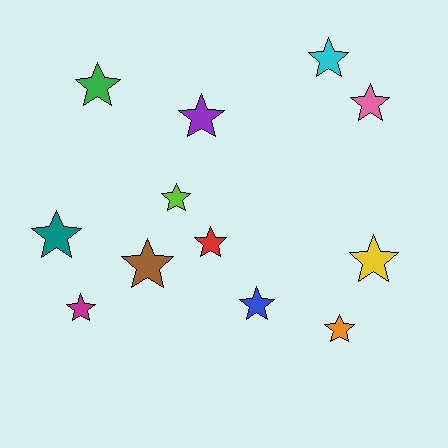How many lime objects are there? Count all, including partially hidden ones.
There is 1 lime object.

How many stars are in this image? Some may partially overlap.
There are 12 stars.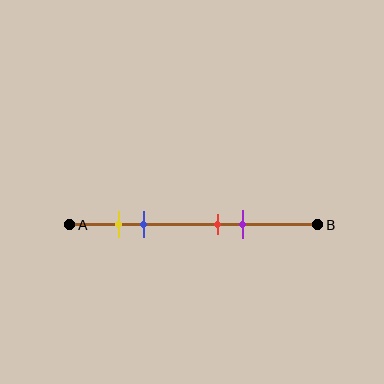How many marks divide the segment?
There are 4 marks dividing the segment.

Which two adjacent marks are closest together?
The yellow and blue marks are the closest adjacent pair.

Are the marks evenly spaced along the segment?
No, the marks are not evenly spaced.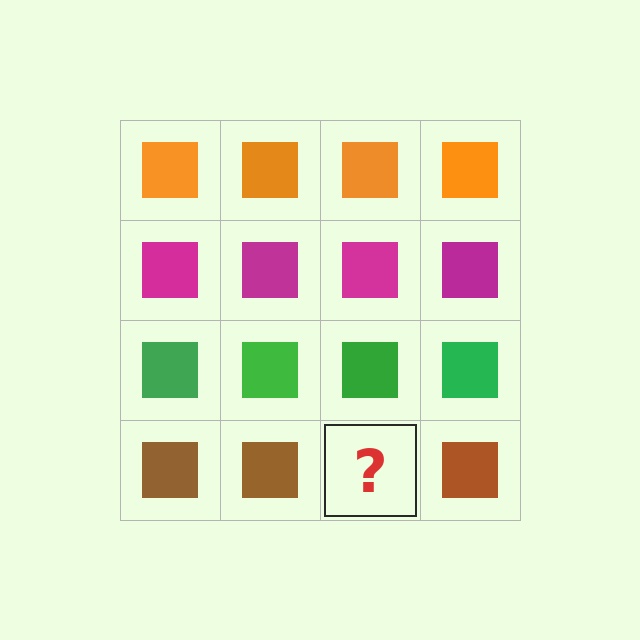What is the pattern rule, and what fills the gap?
The rule is that each row has a consistent color. The gap should be filled with a brown square.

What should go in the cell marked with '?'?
The missing cell should contain a brown square.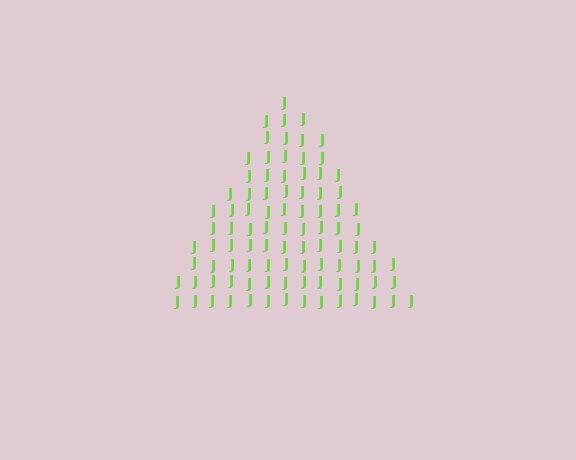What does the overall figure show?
The overall figure shows a triangle.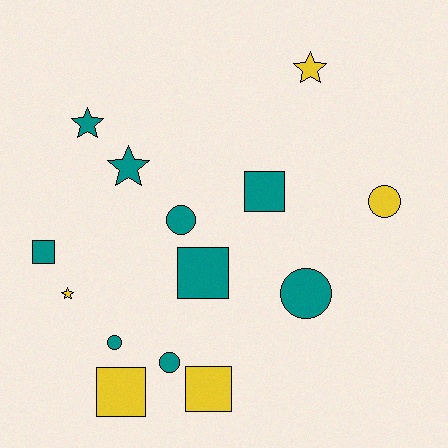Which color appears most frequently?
Teal, with 9 objects.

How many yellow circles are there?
There is 1 yellow circle.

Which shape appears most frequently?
Circle, with 5 objects.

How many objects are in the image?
There are 14 objects.